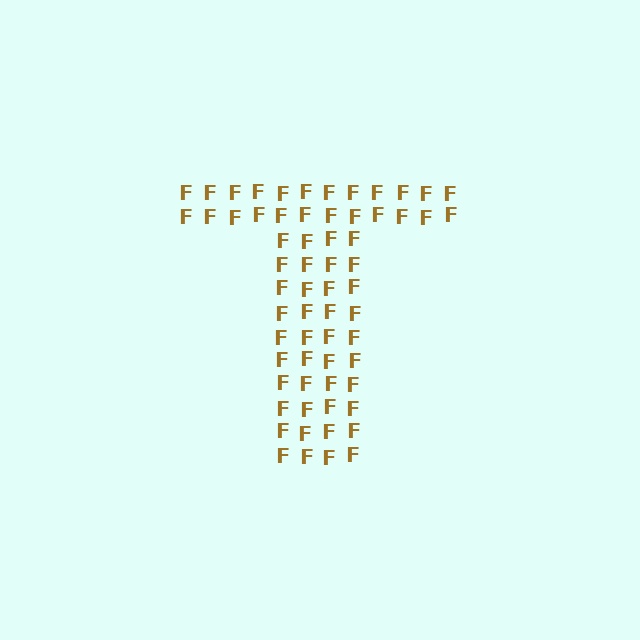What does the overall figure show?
The overall figure shows the letter T.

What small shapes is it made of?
It is made of small letter F's.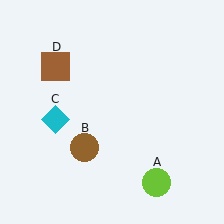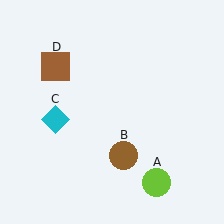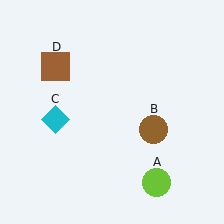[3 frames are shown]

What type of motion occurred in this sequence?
The brown circle (object B) rotated counterclockwise around the center of the scene.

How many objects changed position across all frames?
1 object changed position: brown circle (object B).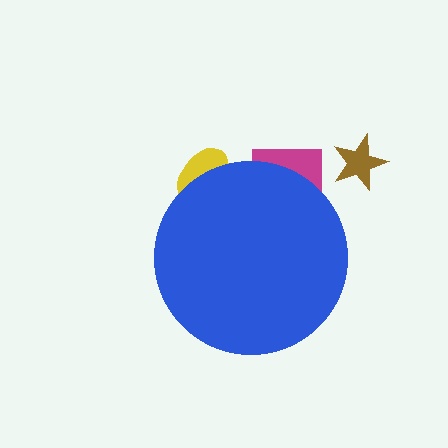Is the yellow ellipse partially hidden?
Yes, the yellow ellipse is partially hidden behind the blue circle.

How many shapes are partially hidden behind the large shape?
2 shapes are partially hidden.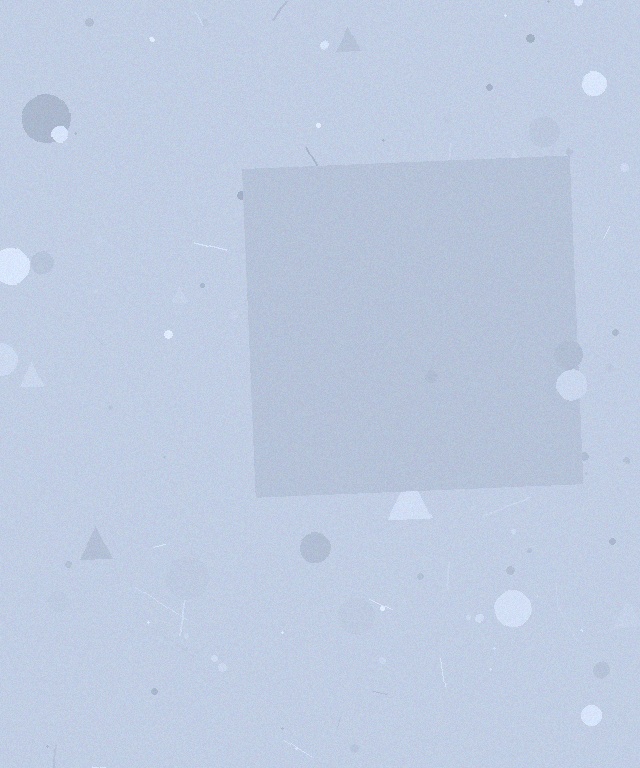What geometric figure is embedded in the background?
A square is embedded in the background.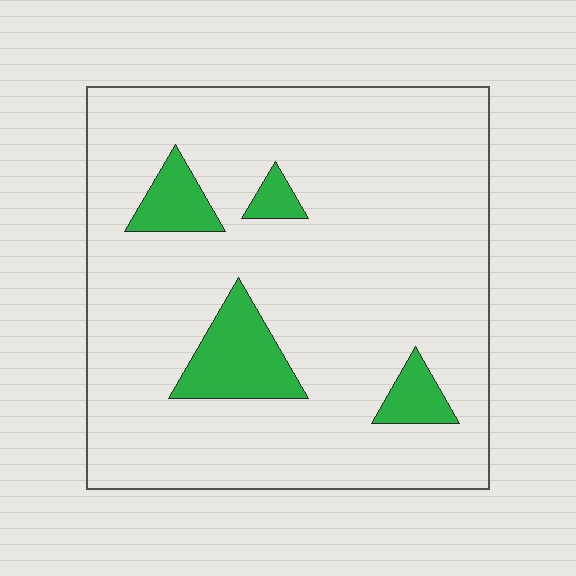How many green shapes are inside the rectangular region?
4.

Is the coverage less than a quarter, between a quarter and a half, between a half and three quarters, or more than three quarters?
Less than a quarter.